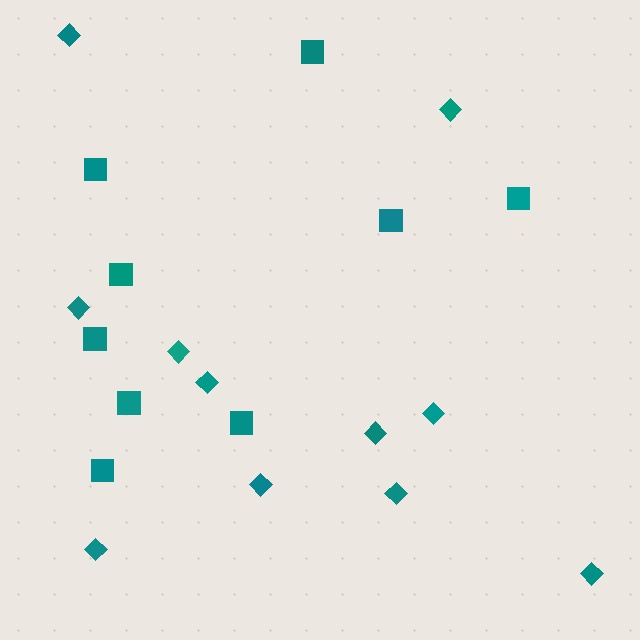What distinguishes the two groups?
There are 2 groups: one group of diamonds (11) and one group of squares (9).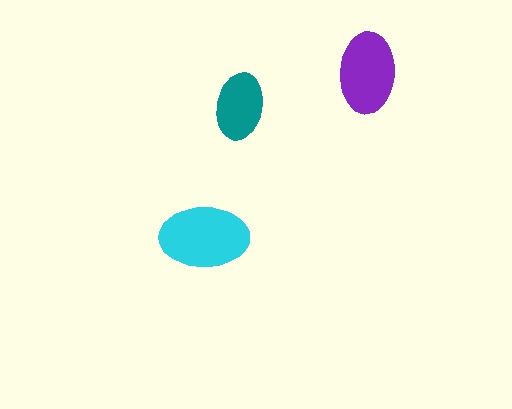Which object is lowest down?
The cyan ellipse is bottommost.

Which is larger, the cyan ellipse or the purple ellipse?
The cyan one.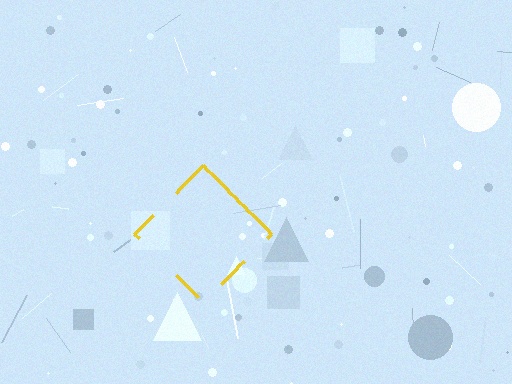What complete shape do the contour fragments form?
The contour fragments form a diamond.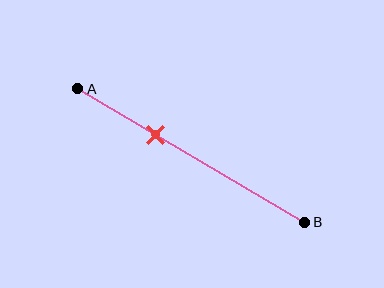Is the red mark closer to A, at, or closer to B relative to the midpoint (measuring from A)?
The red mark is closer to point A than the midpoint of segment AB.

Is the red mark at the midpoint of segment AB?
No, the mark is at about 35% from A, not at the 50% midpoint.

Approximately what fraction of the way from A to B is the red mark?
The red mark is approximately 35% of the way from A to B.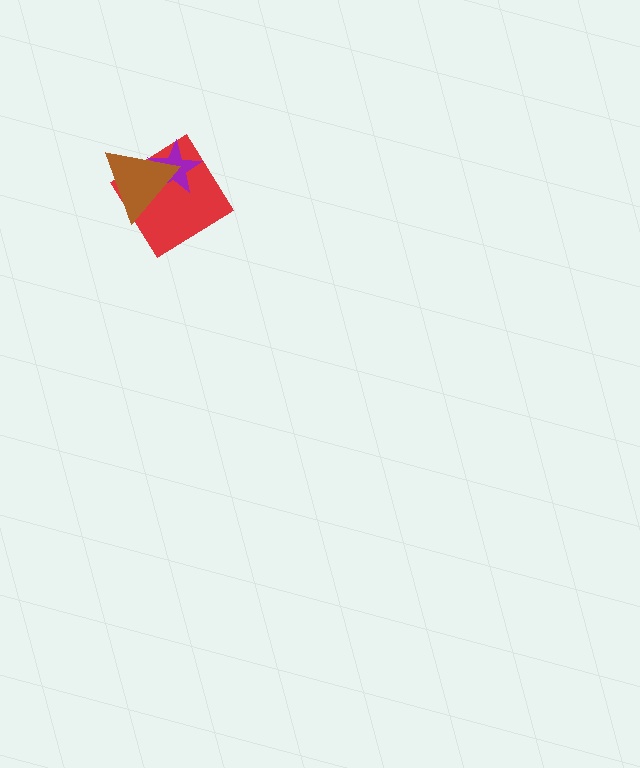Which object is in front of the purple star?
The brown triangle is in front of the purple star.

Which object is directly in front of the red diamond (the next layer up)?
The purple star is directly in front of the red diamond.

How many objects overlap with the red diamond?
2 objects overlap with the red diamond.